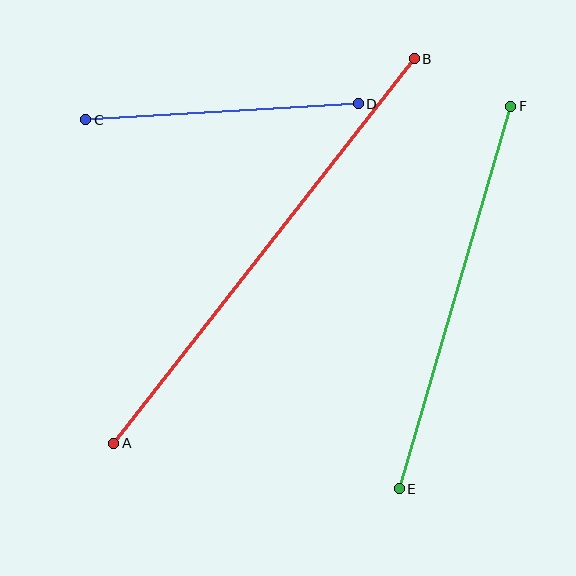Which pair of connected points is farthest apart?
Points A and B are farthest apart.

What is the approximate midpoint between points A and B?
The midpoint is at approximately (264, 251) pixels.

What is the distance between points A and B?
The distance is approximately 488 pixels.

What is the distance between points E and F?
The distance is approximately 398 pixels.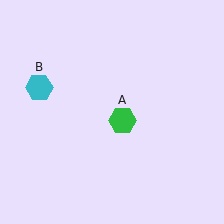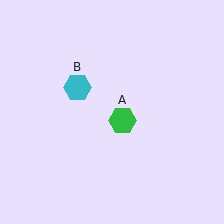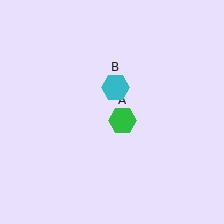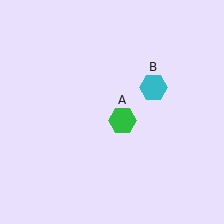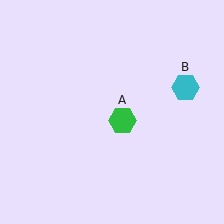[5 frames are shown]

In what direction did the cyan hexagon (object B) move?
The cyan hexagon (object B) moved right.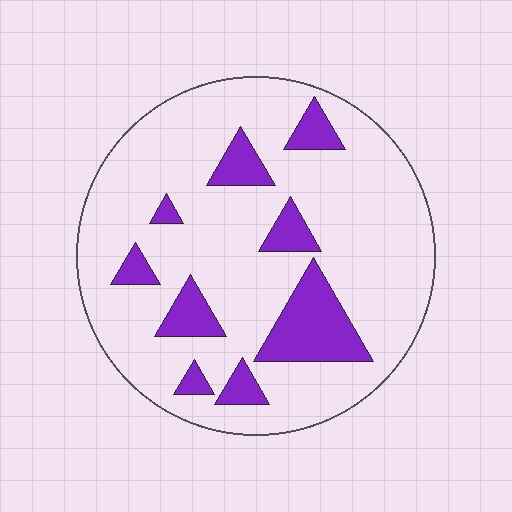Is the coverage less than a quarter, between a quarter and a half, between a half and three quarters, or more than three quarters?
Less than a quarter.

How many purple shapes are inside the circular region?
9.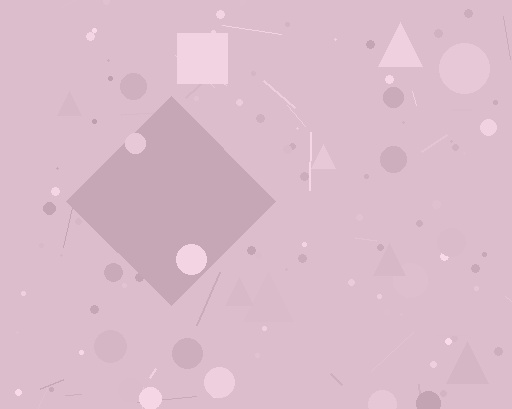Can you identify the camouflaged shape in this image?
The camouflaged shape is a diamond.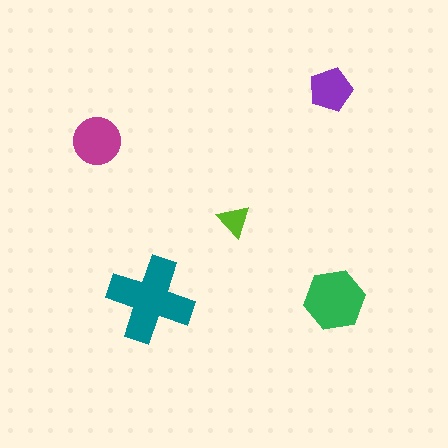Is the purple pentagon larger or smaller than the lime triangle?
Larger.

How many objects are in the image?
There are 5 objects in the image.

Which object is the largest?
The teal cross.